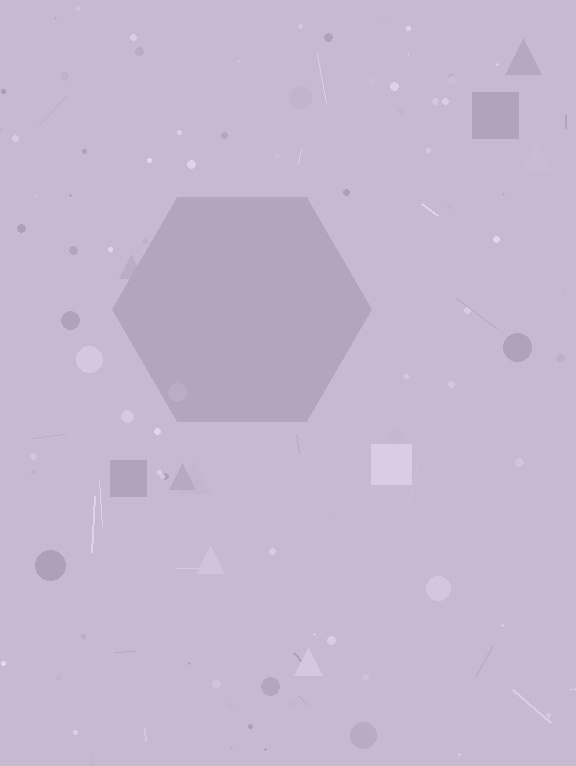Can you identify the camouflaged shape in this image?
The camouflaged shape is a hexagon.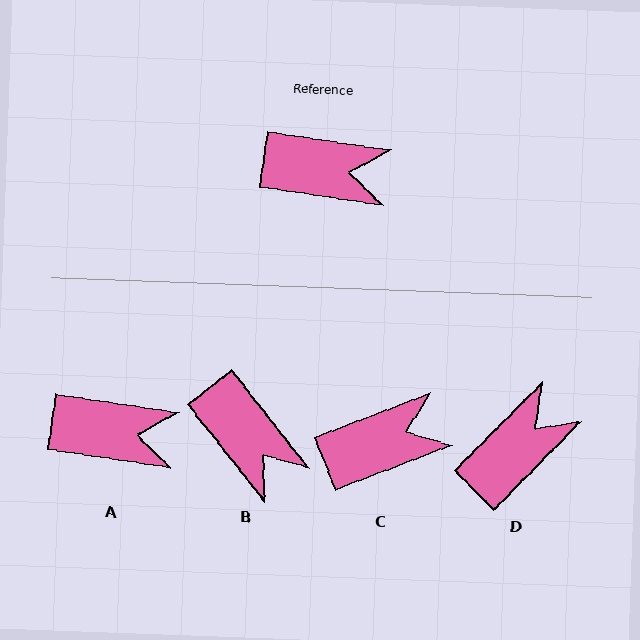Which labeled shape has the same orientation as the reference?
A.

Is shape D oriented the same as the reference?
No, it is off by about 54 degrees.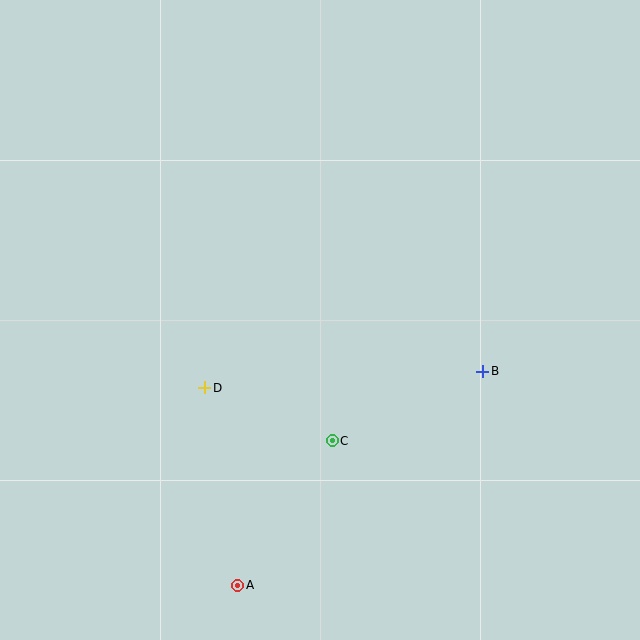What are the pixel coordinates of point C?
Point C is at (332, 441).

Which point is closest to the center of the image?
Point C at (332, 441) is closest to the center.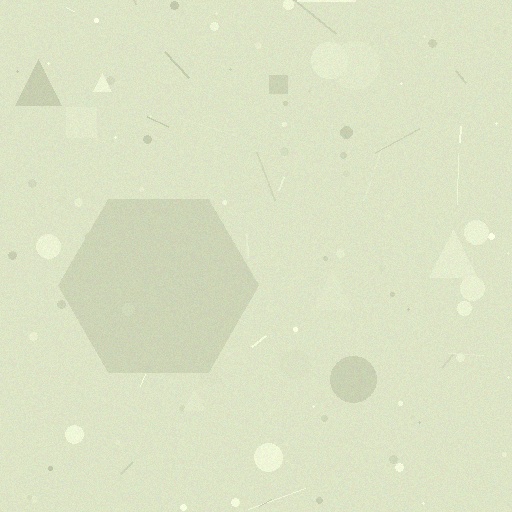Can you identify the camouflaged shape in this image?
The camouflaged shape is a hexagon.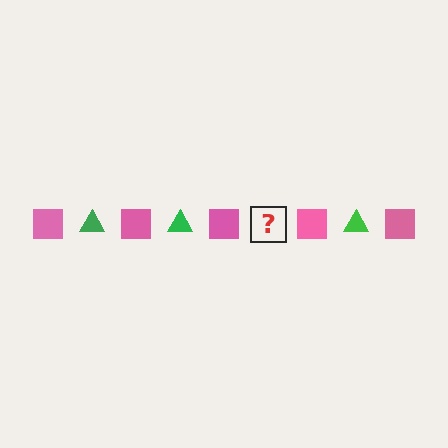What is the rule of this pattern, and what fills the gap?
The rule is that the pattern alternates between pink square and green triangle. The gap should be filled with a green triangle.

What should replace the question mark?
The question mark should be replaced with a green triangle.